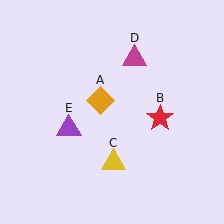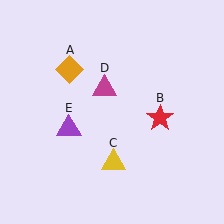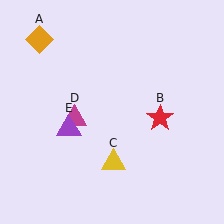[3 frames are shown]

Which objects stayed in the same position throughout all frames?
Red star (object B) and yellow triangle (object C) and purple triangle (object E) remained stationary.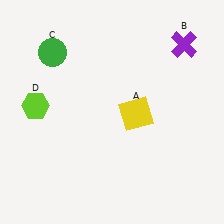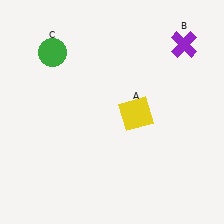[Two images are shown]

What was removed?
The lime hexagon (D) was removed in Image 2.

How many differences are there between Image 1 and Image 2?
There is 1 difference between the two images.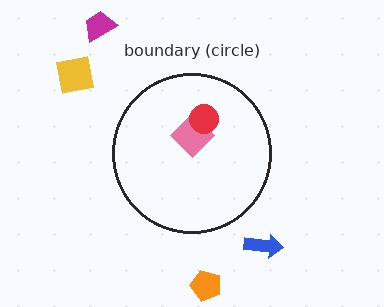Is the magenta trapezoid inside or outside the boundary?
Outside.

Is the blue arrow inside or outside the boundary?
Outside.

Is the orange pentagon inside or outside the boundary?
Outside.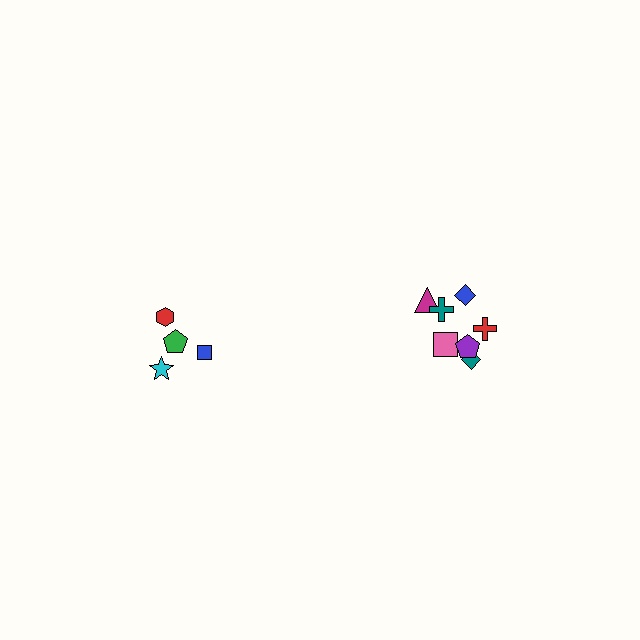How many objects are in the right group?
There are 8 objects.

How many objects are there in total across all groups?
There are 12 objects.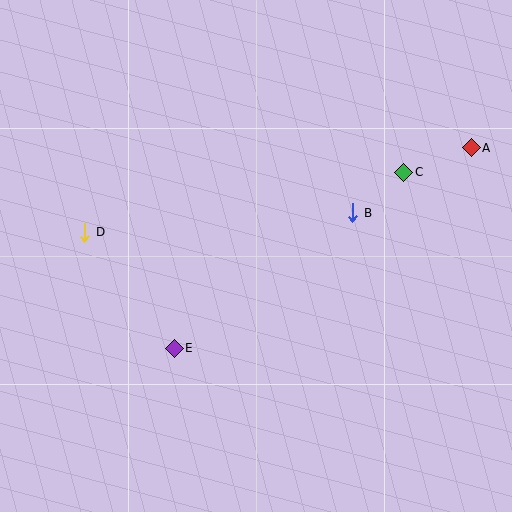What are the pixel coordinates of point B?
Point B is at (353, 213).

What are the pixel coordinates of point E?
Point E is at (174, 348).